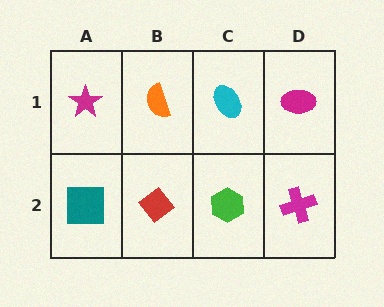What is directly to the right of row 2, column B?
A green hexagon.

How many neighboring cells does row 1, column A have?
2.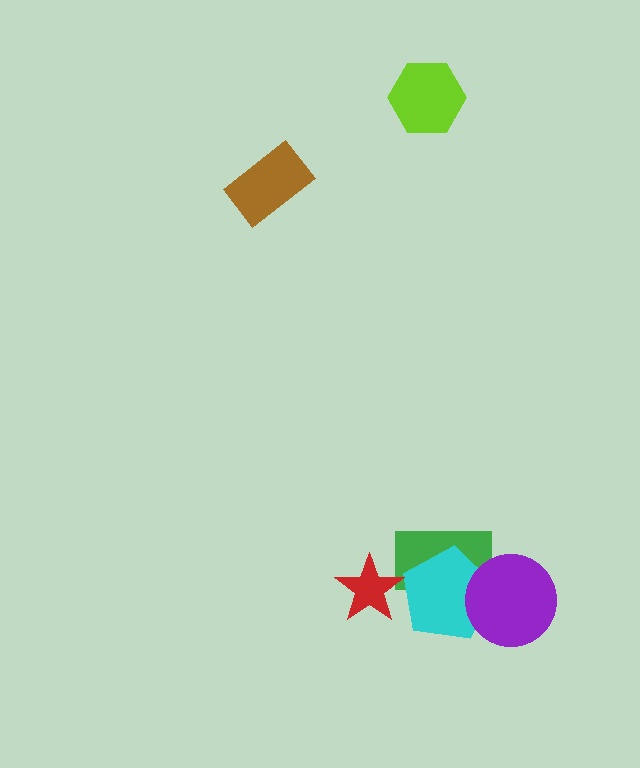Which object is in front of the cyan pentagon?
The purple circle is in front of the cyan pentagon.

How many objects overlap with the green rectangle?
2 objects overlap with the green rectangle.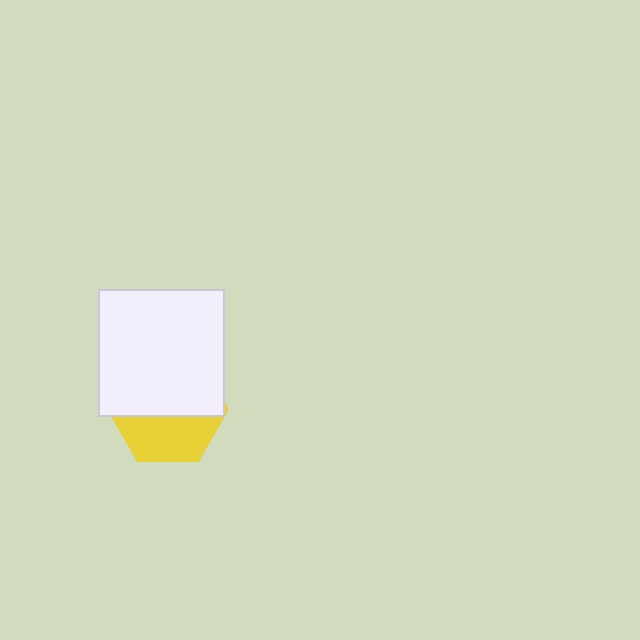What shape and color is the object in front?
The object in front is a white square.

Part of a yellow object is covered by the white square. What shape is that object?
It is a hexagon.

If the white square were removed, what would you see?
You would see the complete yellow hexagon.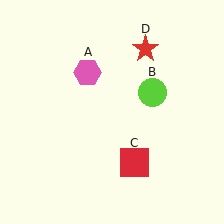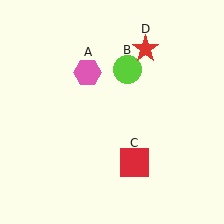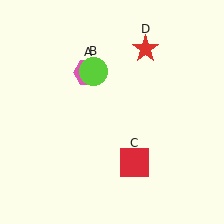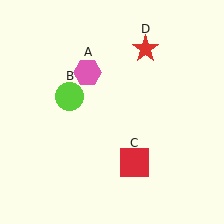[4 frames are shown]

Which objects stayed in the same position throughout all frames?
Pink hexagon (object A) and red square (object C) and red star (object D) remained stationary.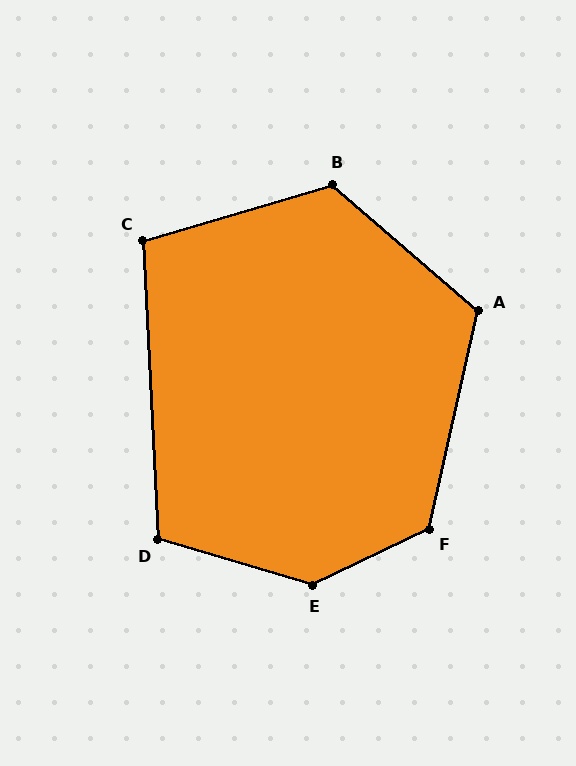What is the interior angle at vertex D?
Approximately 109 degrees (obtuse).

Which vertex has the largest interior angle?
E, at approximately 138 degrees.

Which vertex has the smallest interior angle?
C, at approximately 104 degrees.